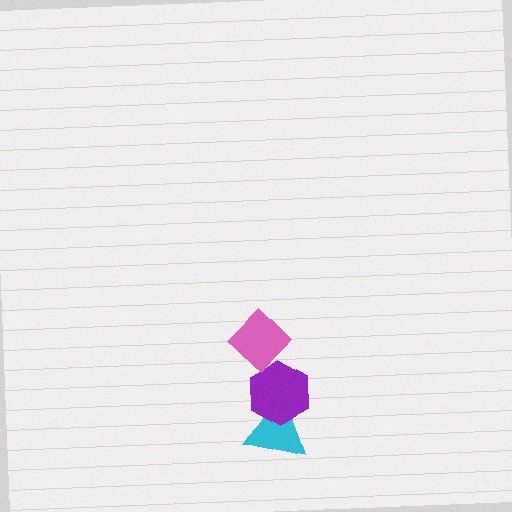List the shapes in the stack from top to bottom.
From top to bottom: the pink diamond, the purple hexagon, the cyan triangle.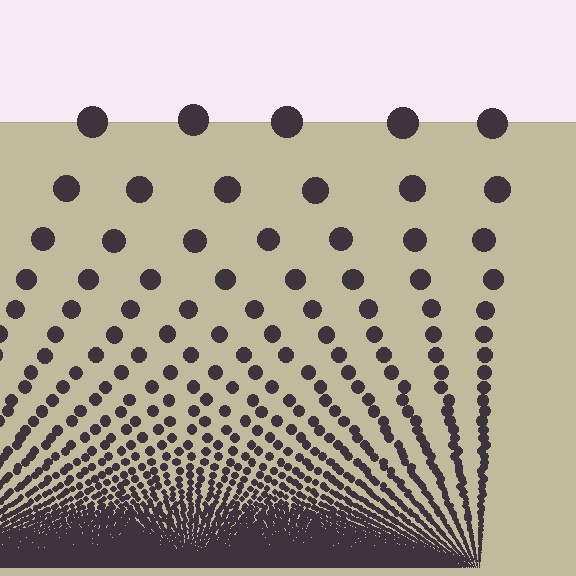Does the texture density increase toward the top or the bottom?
Density increases toward the bottom.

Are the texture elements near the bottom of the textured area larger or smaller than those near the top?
Smaller. The gradient is inverted — elements near the bottom are smaller and denser.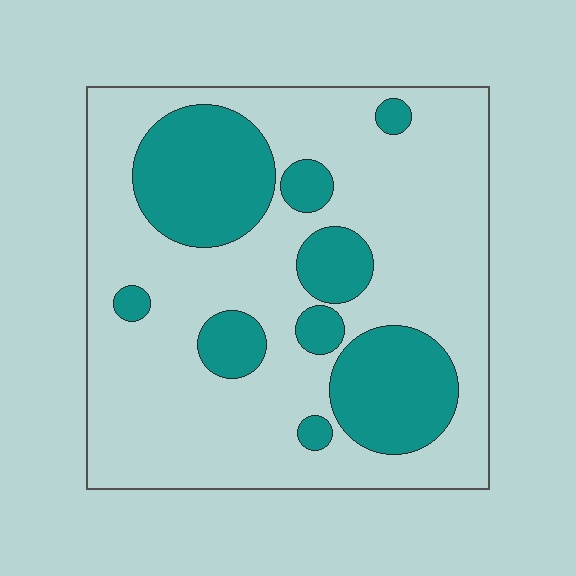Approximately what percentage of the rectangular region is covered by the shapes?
Approximately 30%.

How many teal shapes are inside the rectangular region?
9.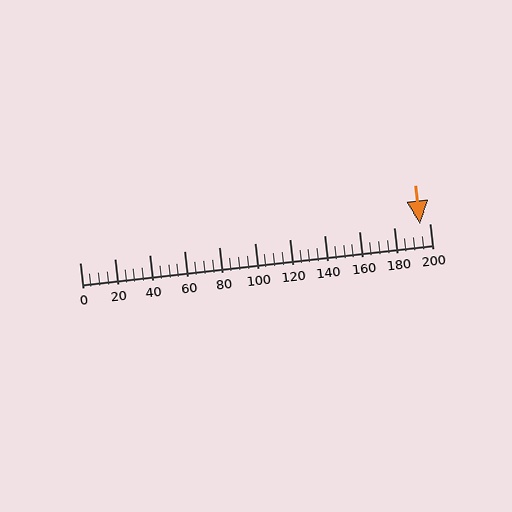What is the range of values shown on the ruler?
The ruler shows values from 0 to 200.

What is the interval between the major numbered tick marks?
The major tick marks are spaced 20 units apart.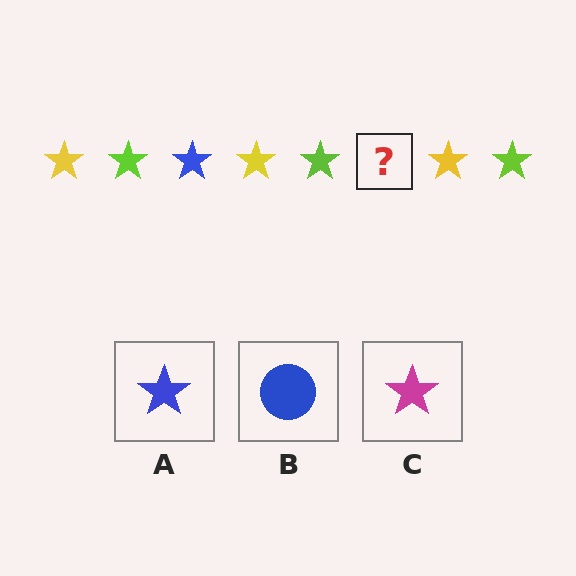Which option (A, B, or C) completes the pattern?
A.